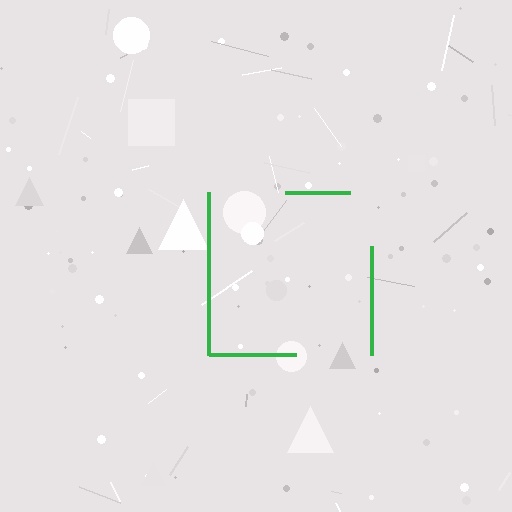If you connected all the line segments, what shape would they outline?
They would outline a square.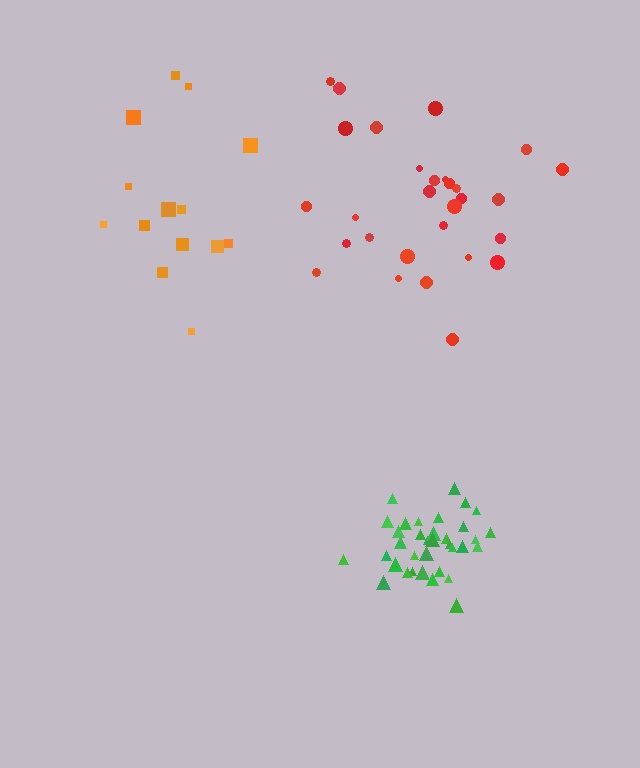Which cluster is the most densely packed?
Green.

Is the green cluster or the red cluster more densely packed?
Green.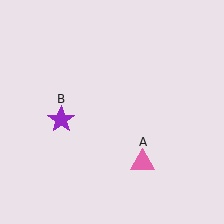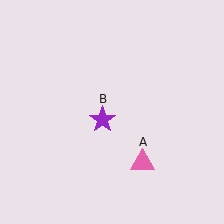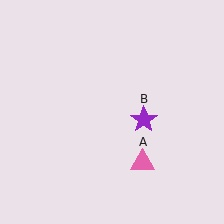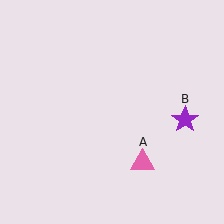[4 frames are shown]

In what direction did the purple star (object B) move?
The purple star (object B) moved right.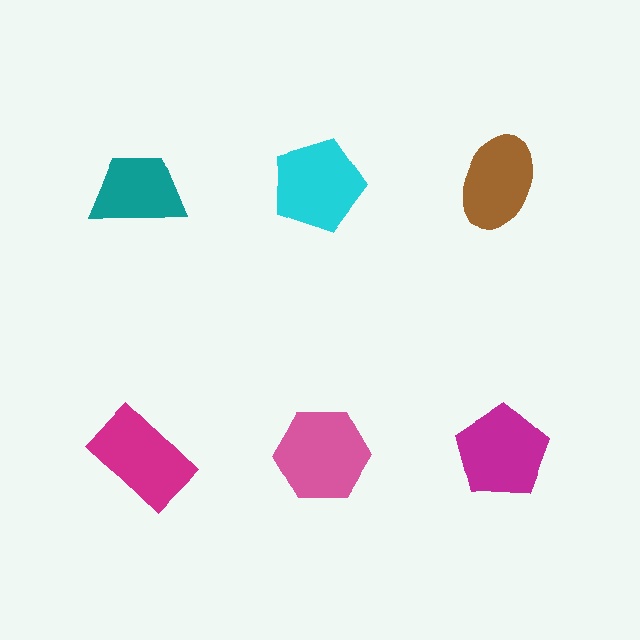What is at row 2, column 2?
A pink hexagon.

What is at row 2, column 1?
A magenta rectangle.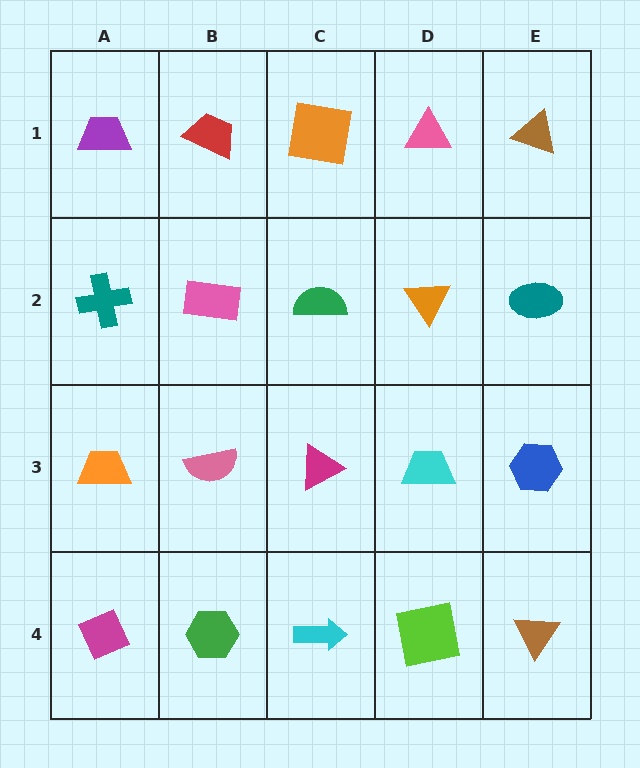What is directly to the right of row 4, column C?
A lime square.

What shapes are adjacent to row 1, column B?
A pink rectangle (row 2, column B), a purple trapezoid (row 1, column A), an orange square (row 1, column C).